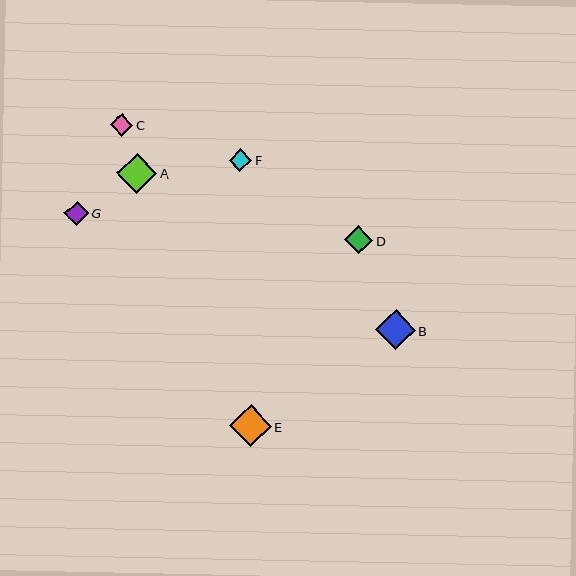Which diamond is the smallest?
Diamond F is the smallest with a size of approximately 23 pixels.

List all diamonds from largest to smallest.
From largest to smallest: E, A, B, D, G, C, F.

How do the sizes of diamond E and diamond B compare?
Diamond E and diamond B are approximately the same size.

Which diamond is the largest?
Diamond E is the largest with a size of approximately 42 pixels.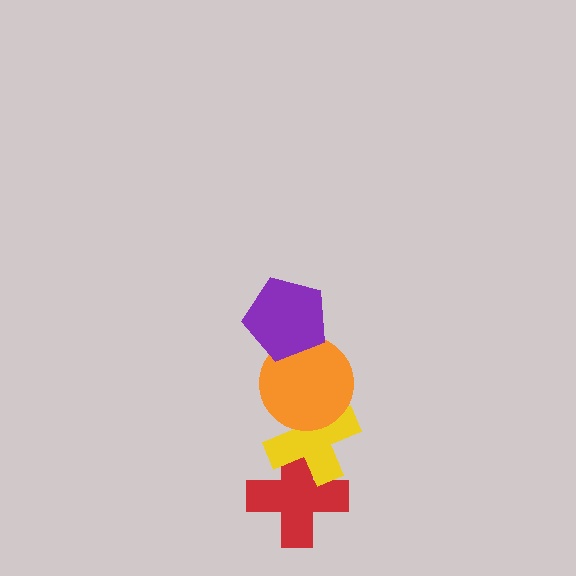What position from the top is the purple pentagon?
The purple pentagon is 1st from the top.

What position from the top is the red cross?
The red cross is 4th from the top.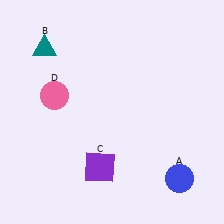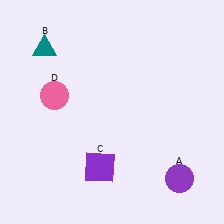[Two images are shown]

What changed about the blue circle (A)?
In Image 1, A is blue. In Image 2, it changed to purple.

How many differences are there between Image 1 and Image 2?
There is 1 difference between the two images.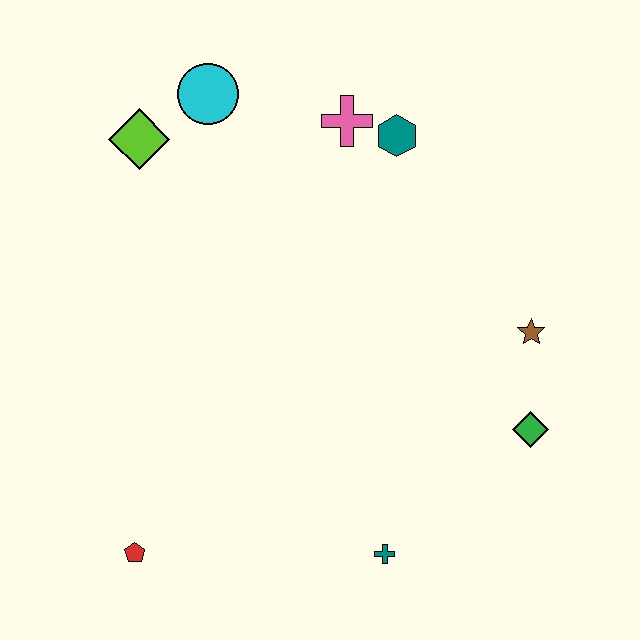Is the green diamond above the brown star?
No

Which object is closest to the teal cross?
The green diamond is closest to the teal cross.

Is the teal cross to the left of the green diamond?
Yes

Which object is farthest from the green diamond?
The lime diamond is farthest from the green diamond.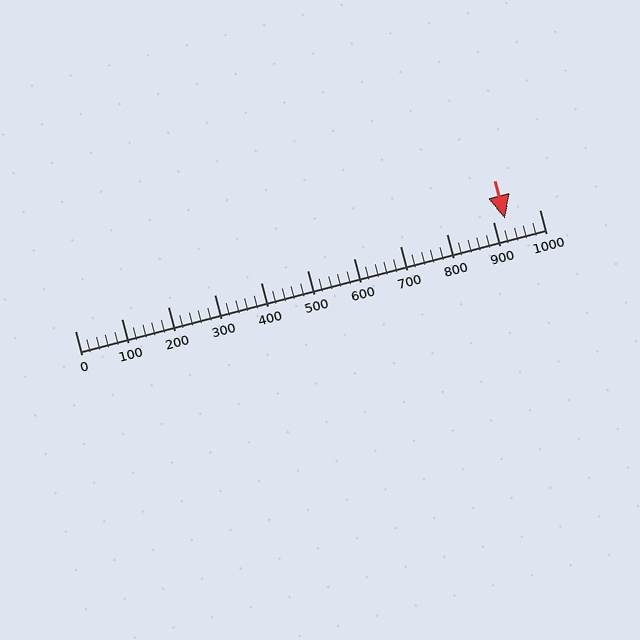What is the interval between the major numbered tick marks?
The major tick marks are spaced 100 units apart.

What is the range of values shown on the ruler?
The ruler shows values from 0 to 1000.